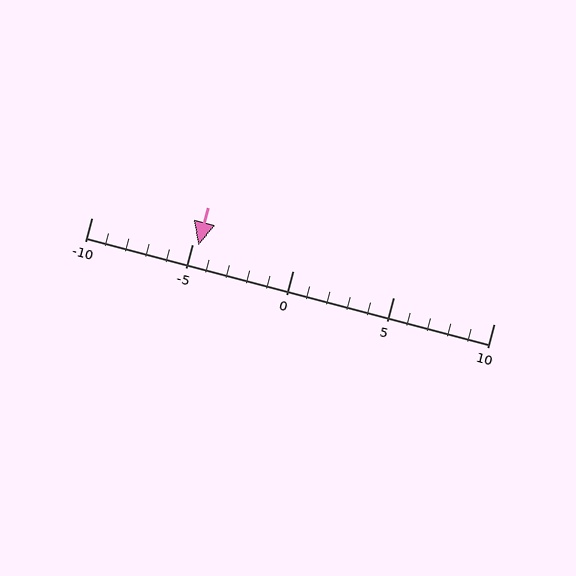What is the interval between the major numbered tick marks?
The major tick marks are spaced 5 units apart.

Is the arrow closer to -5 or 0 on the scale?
The arrow is closer to -5.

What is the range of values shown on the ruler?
The ruler shows values from -10 to 10.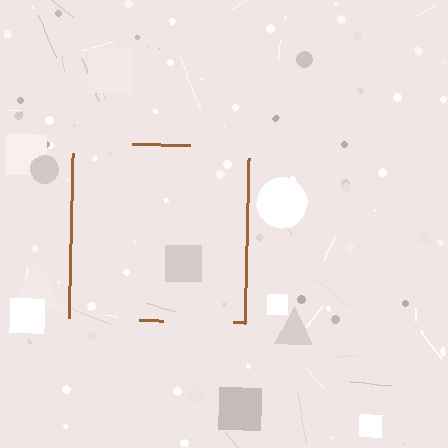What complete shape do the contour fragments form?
The contour fragments form a square.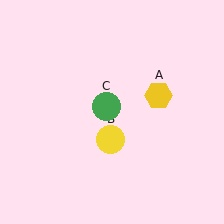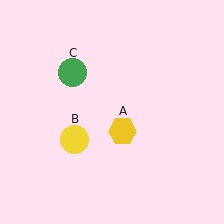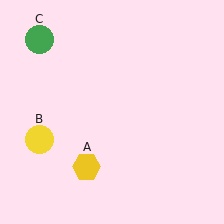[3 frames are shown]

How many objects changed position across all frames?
3 objects changed position: yellow hexagon (object A), yellow circle (object B), green circle (object C).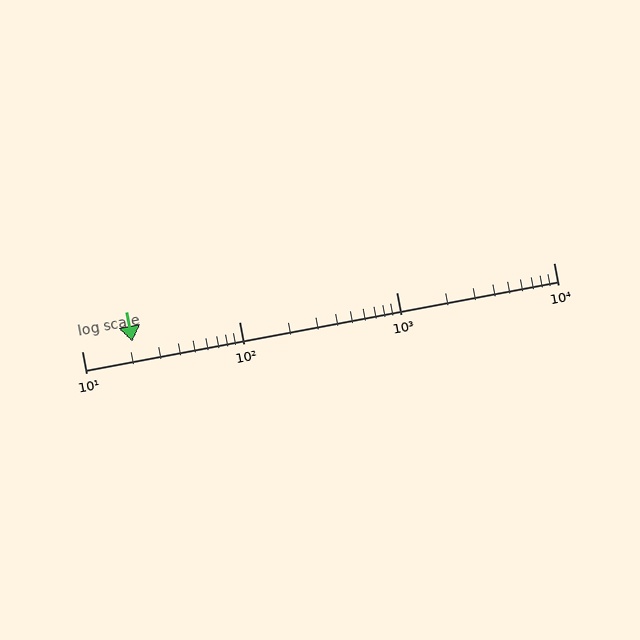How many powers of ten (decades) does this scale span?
The scale spans 3 decades, from 10 to 10000.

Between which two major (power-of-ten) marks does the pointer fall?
The pointer is between 10 and 100.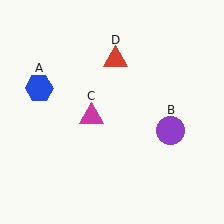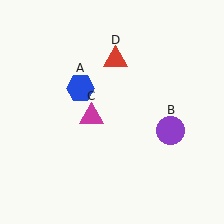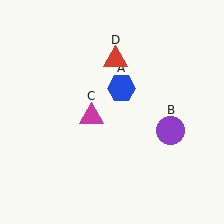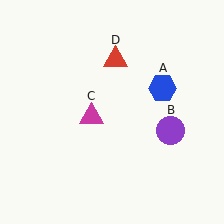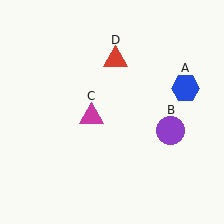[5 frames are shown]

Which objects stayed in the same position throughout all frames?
Purple circle (object B) and magenta triangle (object C) and red triangle (object D) remained stationary.